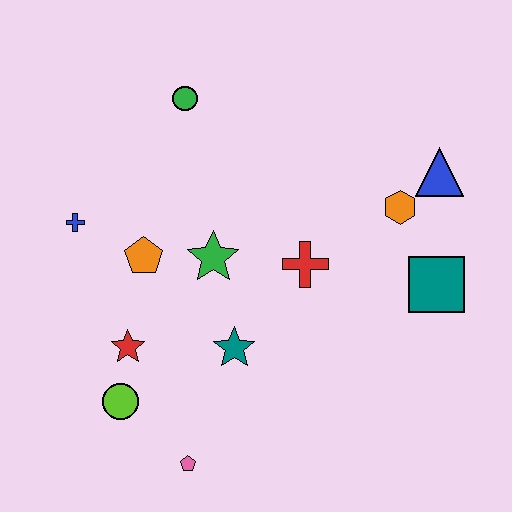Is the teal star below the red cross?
Yes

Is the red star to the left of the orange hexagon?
Yes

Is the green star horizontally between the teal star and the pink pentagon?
Yes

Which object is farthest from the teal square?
The blue cross is farthest from the teal square.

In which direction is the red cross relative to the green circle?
The red cross is below the green circle.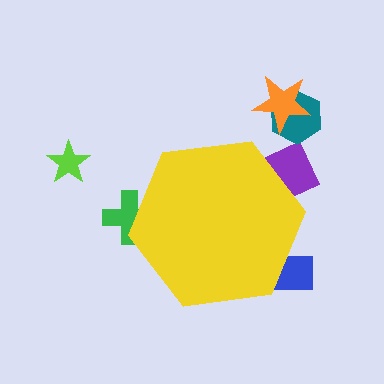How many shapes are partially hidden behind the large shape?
3 shapes are partially hidden.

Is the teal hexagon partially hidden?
No, the teal hexagon is fully visible.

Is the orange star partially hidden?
No, the orange star is fully visible.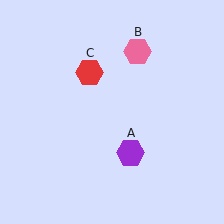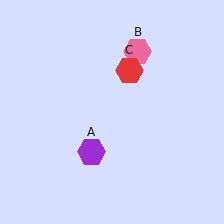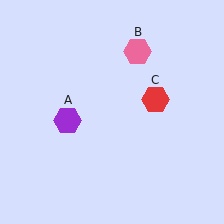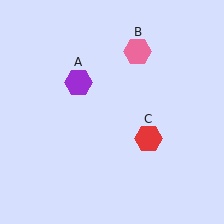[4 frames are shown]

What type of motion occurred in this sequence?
The purple hexagon (object A), red hexagon (object C) rotated clockwise around the center of the scene.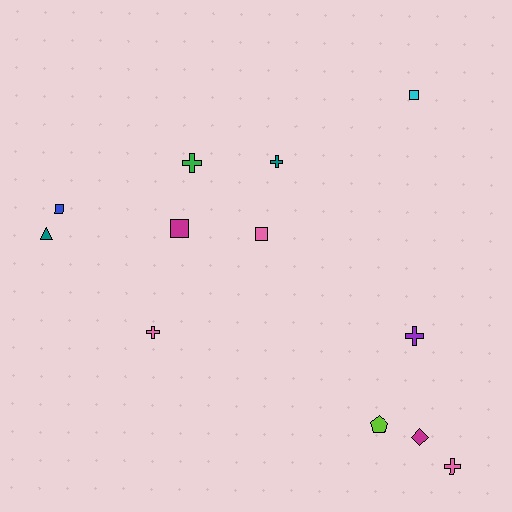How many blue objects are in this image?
There is 1 blue object.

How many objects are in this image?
There are 12 objects.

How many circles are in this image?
There are no circles.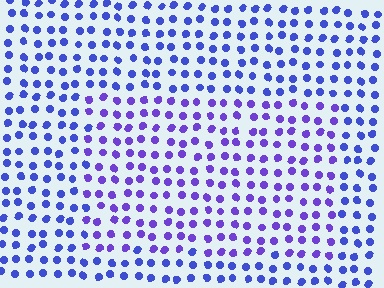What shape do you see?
I see a rectangle.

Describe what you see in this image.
The image is filled with small blue elements in a uniform arrangement. A rectangle-shaped region is visible where the elements are tinted to a slightly different hue, forming a subtle color boundary.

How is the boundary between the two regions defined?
The boundary is defined purely by a slight shift in hue (about 27 degrees). Spacing, size, and orientation are identical on both sides.